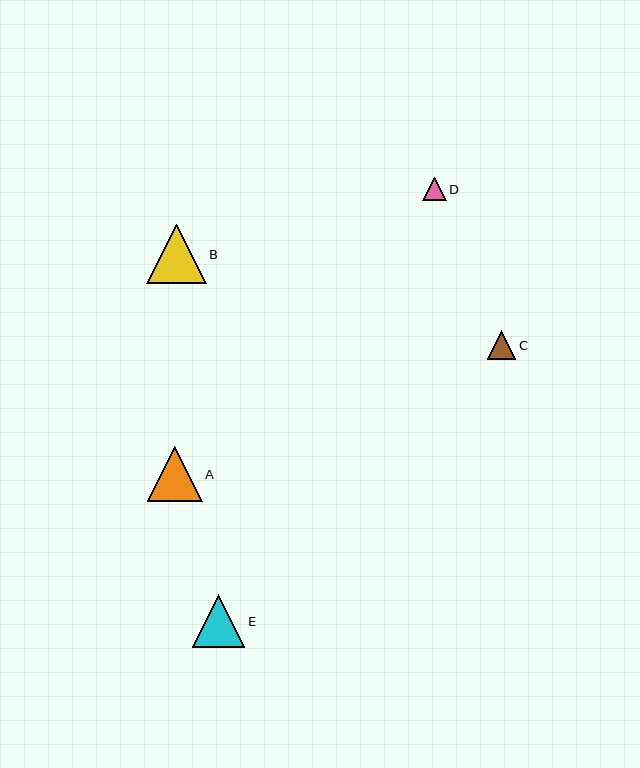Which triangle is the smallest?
Triangle D is the smallest with a size of approximately 24 pixels.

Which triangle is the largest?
Triangle B is the largest with a size of approximately 60 pixels.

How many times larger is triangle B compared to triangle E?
Triangle B is approximately 1.1 times the size of triangle E.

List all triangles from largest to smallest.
From largest to smallest: B, A, E, C, D.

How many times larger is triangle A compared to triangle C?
Triangle A is approximately 1.9 times the size of triangle C.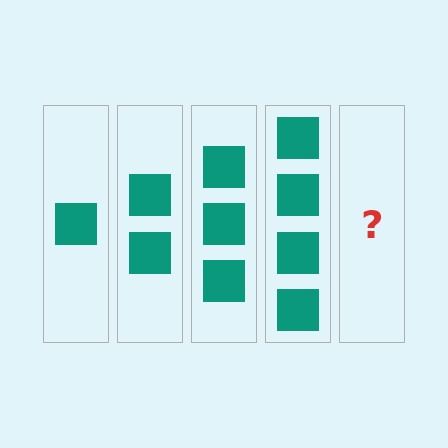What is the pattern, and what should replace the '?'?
The pattern is that each step adds one more square. The '?' should be 5 squares.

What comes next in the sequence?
The next element should be 5 squares.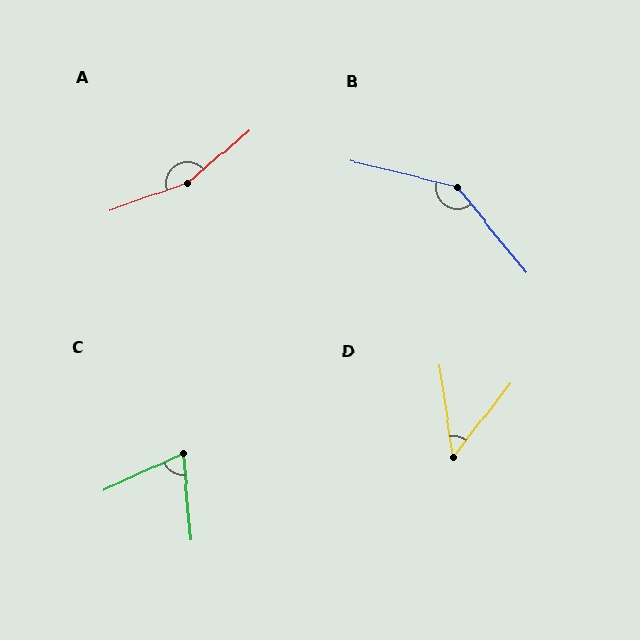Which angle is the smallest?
D, at approximately 46 degrees.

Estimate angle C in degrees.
Approximately 70 degrees.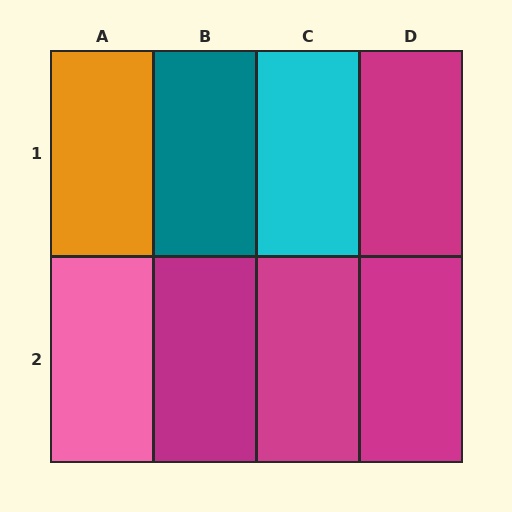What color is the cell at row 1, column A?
Orange.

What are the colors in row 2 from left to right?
Pink, magenta, magenta, magenta.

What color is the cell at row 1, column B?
Teal.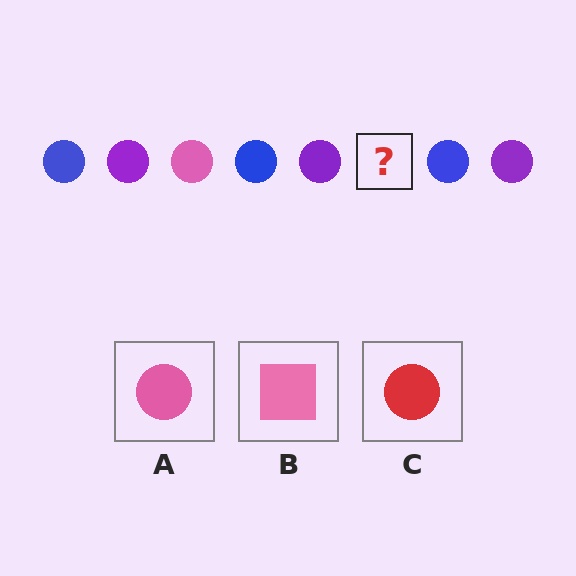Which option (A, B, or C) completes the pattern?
A.